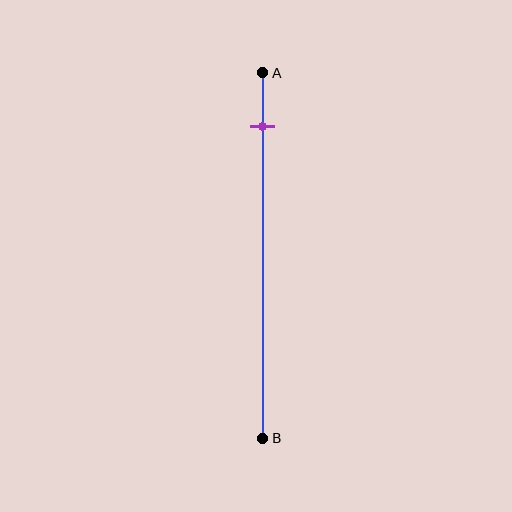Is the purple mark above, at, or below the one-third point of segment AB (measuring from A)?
The purple mark is above the one-third point of segment AB.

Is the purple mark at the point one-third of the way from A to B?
No, the mark is at about 15% from A, not at the 33% one-third point.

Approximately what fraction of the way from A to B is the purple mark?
The purple mark is approximately 15% of the way from A to B.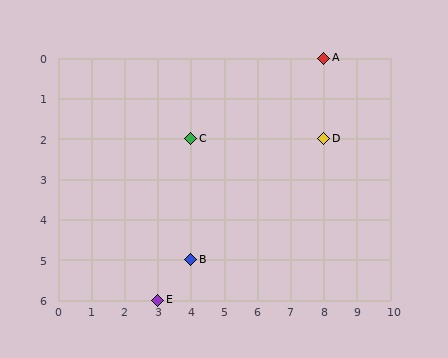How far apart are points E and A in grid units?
Points E and A are 5 columns and 6 rows apart (about 7.8 grid units diagonally).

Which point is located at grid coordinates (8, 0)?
Point A is at (8, 0).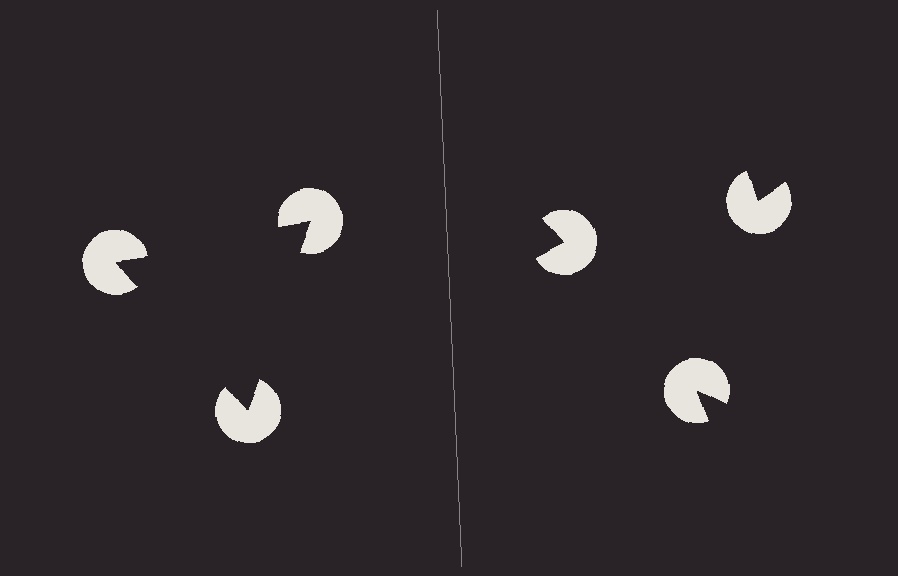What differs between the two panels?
The pac-man discs are positioned identically on both sides; only the wedge orientations differ. On the left they align to a triangle; on the right they are misaligned.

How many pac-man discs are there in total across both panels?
6 — 3 on each side.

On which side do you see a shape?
An illusory triangle appears on the left side. On the right side the wedge cuts are rotated, so no coherent shape forms.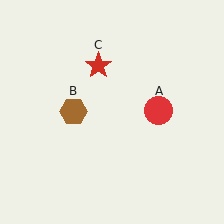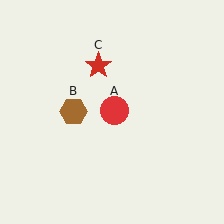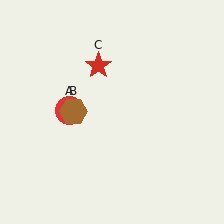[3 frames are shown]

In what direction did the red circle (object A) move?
The red circle (object A) moved left.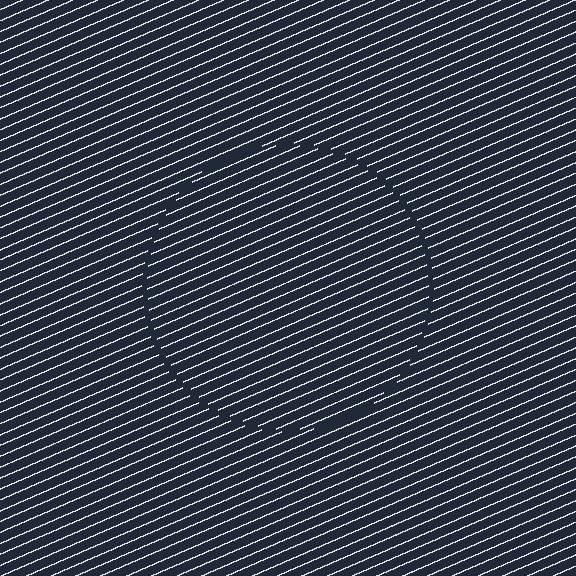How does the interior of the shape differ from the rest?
The interior of the shape contains the same grating, shifted by half a period — the contour is defined by the phase discontinuity where line-ends from the inner and outer gratings abut.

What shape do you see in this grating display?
An illusory circle. The interior of the shape contains the same grating, shifted by half a period — the contour is defined by the phase discontinuity where line-ends from the inner and outer gratings abut.